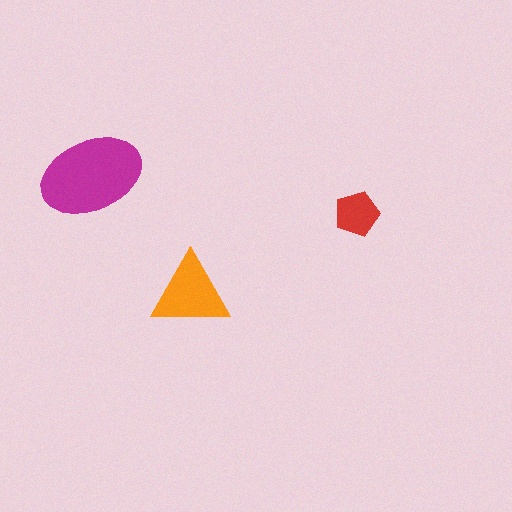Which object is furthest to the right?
The red pentagon is rightmost.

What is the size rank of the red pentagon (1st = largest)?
3rd.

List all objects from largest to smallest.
The magenta ellipse, the orange triangle, the red pentagon.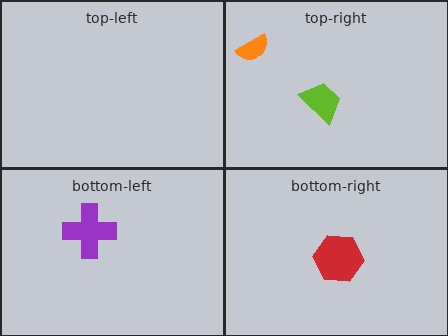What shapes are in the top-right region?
The lime trapezoid, the orange semicircle.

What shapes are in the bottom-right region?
The red hexagon.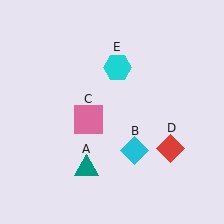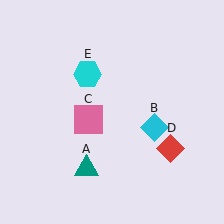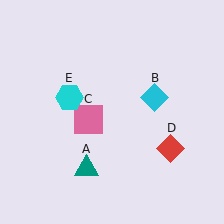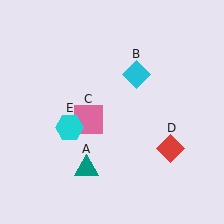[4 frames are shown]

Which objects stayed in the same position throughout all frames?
Teal triangle (object A) and pink square (object C) and red diamond (object D) remained stationary.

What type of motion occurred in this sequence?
The cyan diamond (object B), cyan hexagon (object E) rotated counterclockwise around the center of the scene.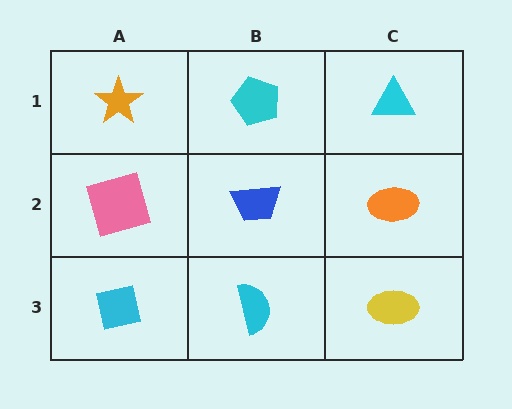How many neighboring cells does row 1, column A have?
2.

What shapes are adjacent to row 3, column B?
A blue trapezoid (row 2, column B), a cyan square (row 3, column A), a yellow ellipse (row 3, column C).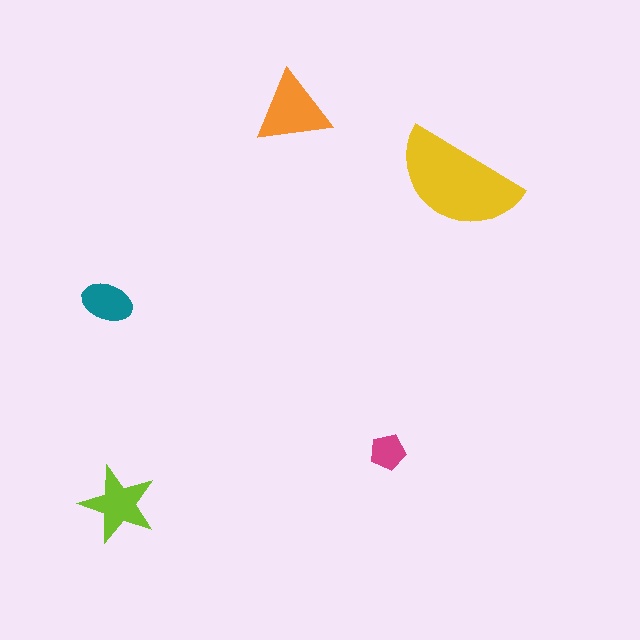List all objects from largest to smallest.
The yellow semicircle, the orange triangle, the lime star, the teal ellipse, the magenta pentagon.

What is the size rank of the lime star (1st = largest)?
3rd.